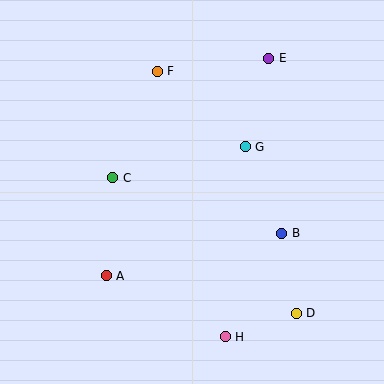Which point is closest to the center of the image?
Point G at (245, 147) is closest to the center.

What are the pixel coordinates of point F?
Point F is at (157, 71).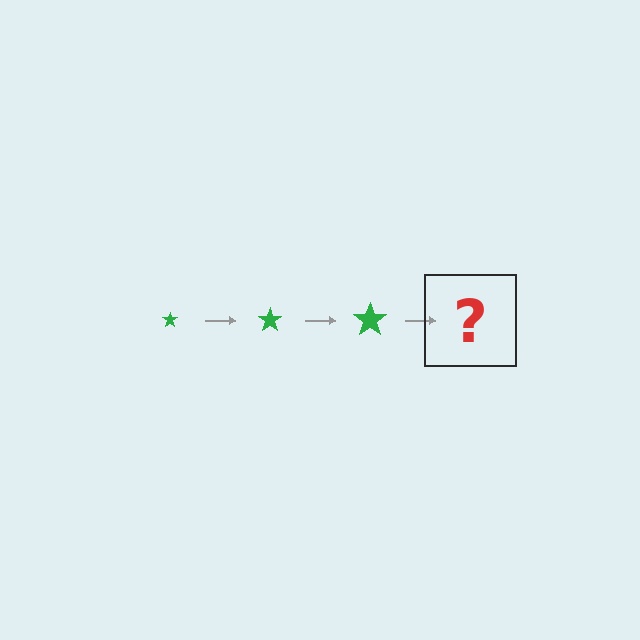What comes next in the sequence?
The next element should be a green star, larger than the previous one.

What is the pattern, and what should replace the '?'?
The pattern is that the star gets progressively larger each step. The '?' should be a green star, larger than the previous one.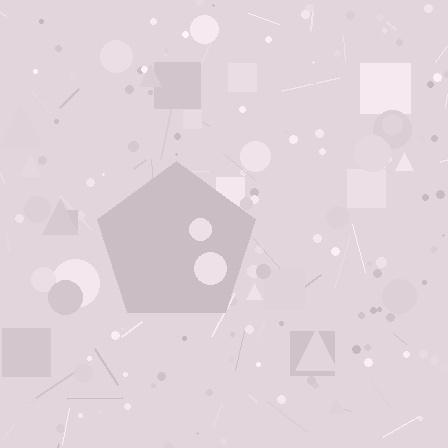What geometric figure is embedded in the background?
A pentagon is embedded in the background.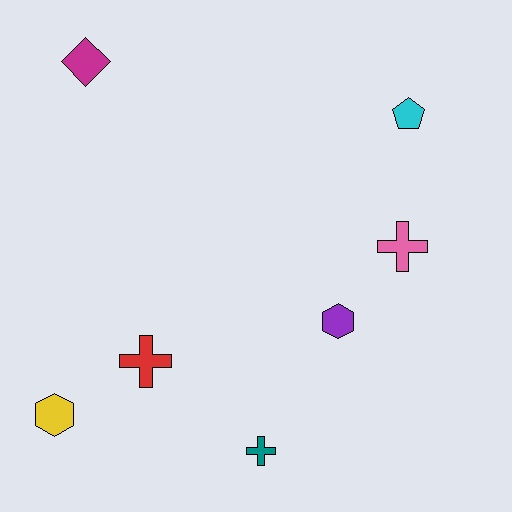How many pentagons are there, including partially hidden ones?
There is 1 pentagon.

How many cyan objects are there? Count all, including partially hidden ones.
There is 1 cyan object.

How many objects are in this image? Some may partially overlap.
There are 7 objects.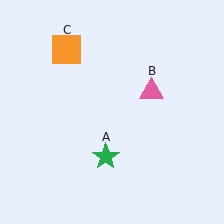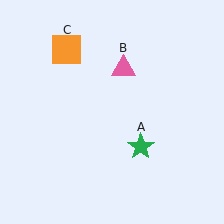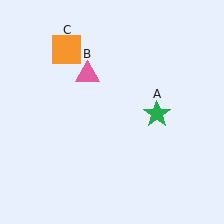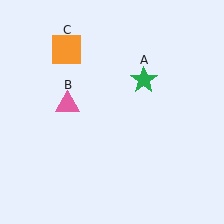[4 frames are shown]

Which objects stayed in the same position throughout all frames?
Orange square (object C) remained stationary.